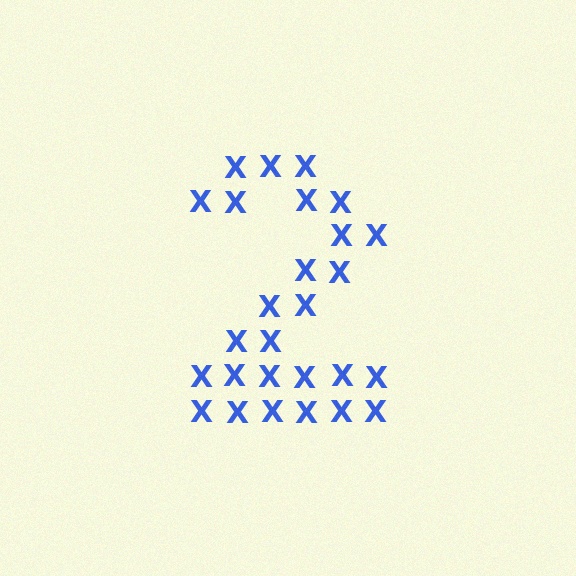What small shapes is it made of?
It is made of small letter X's.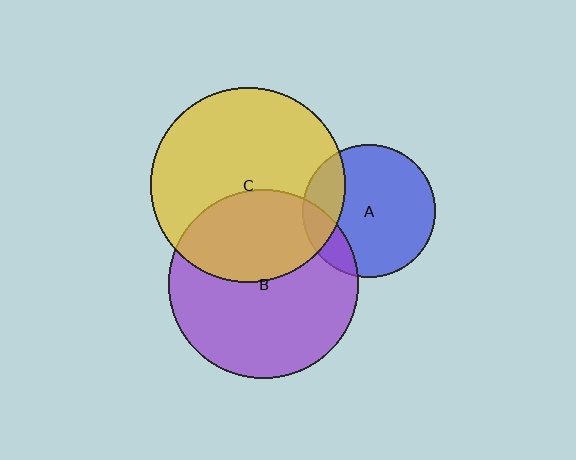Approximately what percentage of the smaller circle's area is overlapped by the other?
Approximately 20%.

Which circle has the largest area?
Circle C (yellow).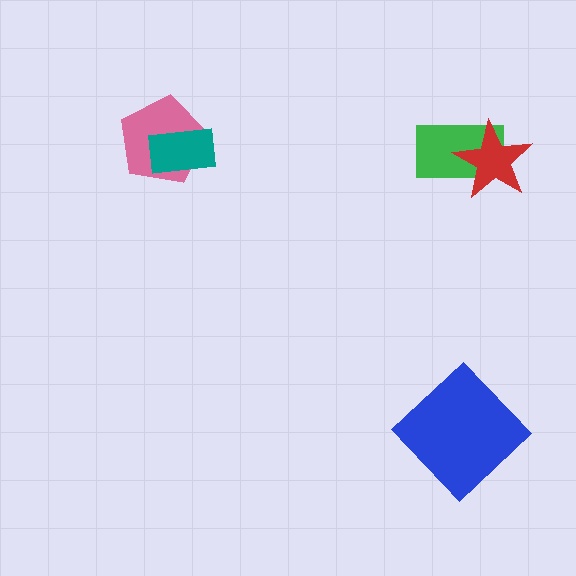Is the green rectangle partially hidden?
Yes, it is partially covered by another shape.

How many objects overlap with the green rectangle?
1 object overlaps with the green rectangle.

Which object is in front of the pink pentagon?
The teal rectangle is in front of the pink pentagon.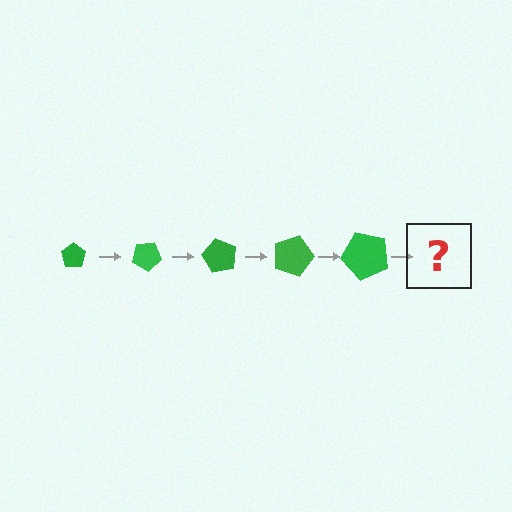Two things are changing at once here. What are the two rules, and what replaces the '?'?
The two rules are that the pentagon grows larger each step and it rotates 30 degrees each step. The '?' should be a pentagon, larger than the previous one and rotated 150 degrees from the start.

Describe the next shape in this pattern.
It should be a pentagon, larger than the previous one and rotated 150 degrees from the start.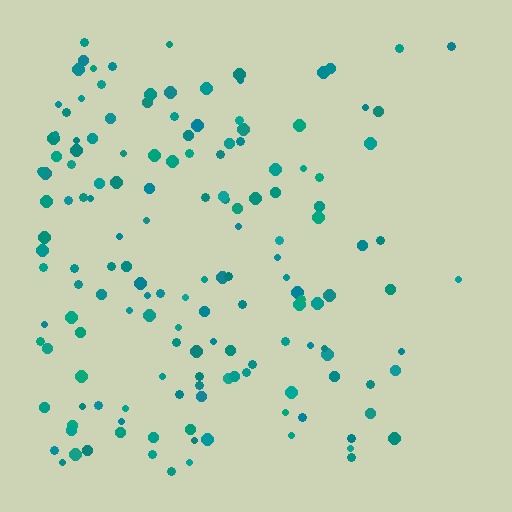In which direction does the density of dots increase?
From right to left, with the left side densest.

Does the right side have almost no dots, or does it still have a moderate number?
Still a moderate number, just noticeably fewer than the left.